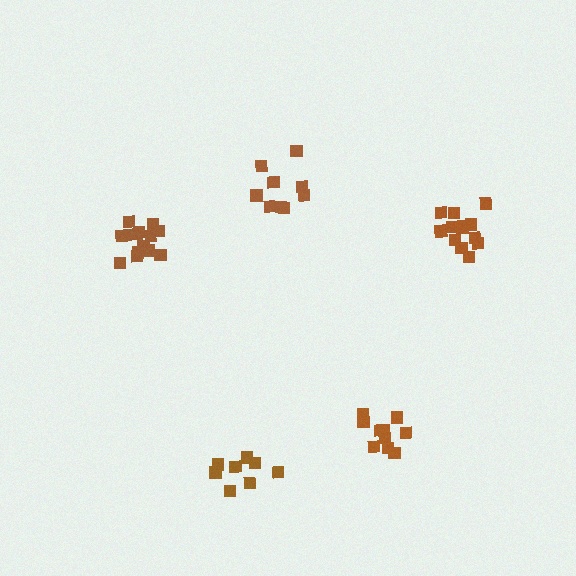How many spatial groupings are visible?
There are 5 spatial groupings.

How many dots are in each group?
Group 1: 8 dots, Group 2: 10 dots, Group 3: 10 dots, Group 4: 14 dots, Group 5: 14 dots (56 total).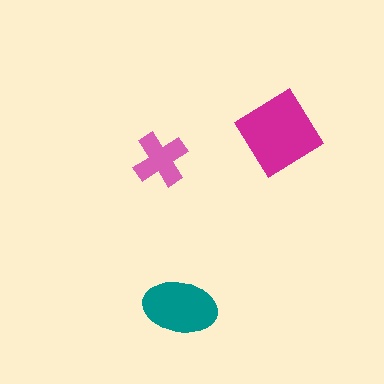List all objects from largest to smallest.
The magenta diamond, the teal ellipse, the pink cross.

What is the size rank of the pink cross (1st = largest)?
3rd.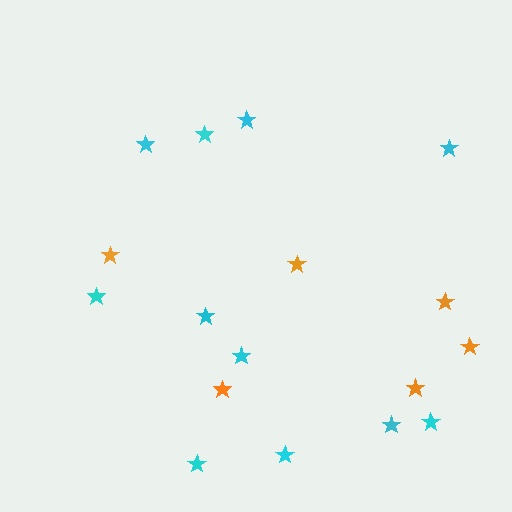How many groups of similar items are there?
There are 2 groups: one group of cyan stars (11) and one group of orange stars (6).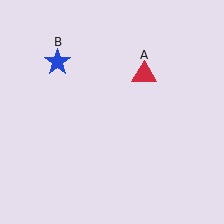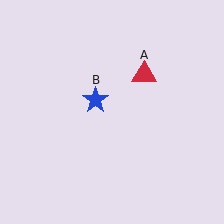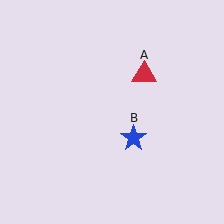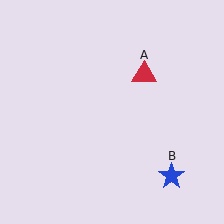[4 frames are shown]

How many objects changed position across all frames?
1 object changed position: blue star (object B).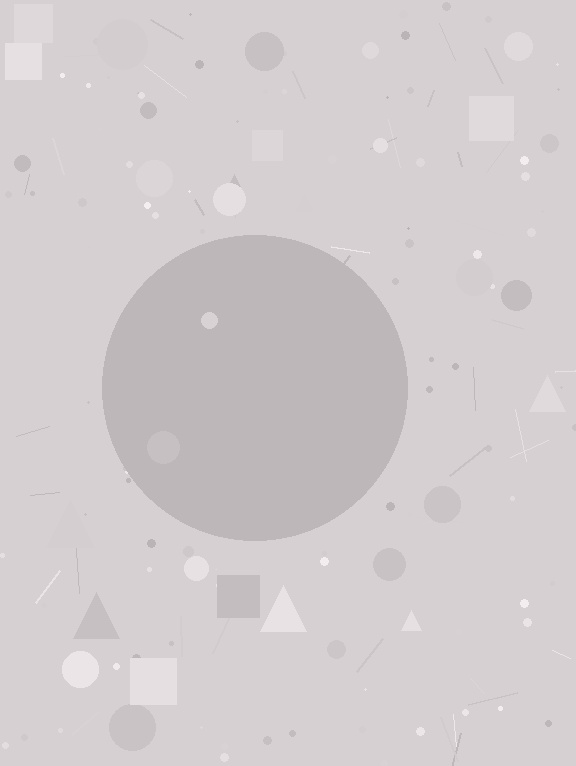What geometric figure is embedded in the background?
A circle is embedded in the background.